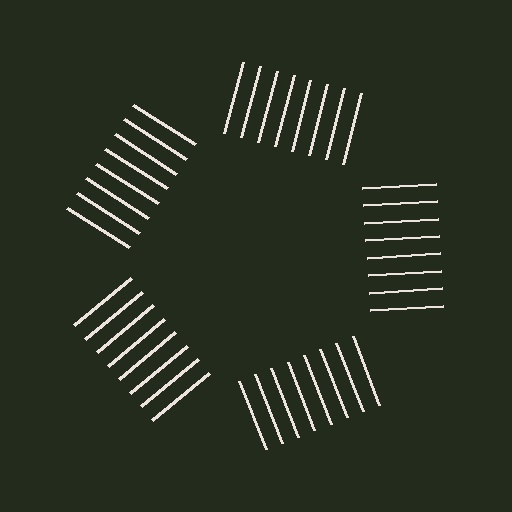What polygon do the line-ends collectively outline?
An illusory pentagon — the line segments terminate on its edges but no continuous stroke is drawn.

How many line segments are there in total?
40 — 8 along each of the 5 edges.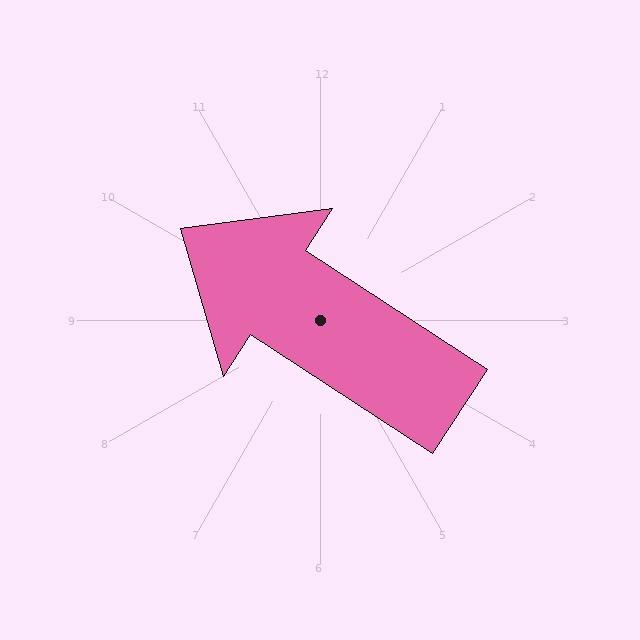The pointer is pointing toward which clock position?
Roughly 10 o'clock.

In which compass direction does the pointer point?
Northwest.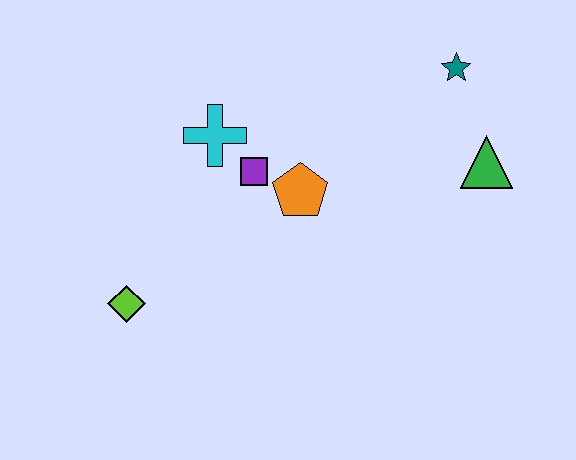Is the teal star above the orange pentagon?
Yes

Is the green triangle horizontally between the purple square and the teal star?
No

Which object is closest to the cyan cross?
The purple square is closest to the cyan cross.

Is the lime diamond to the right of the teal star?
No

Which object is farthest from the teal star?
The lime diamond is farthest from the teal star.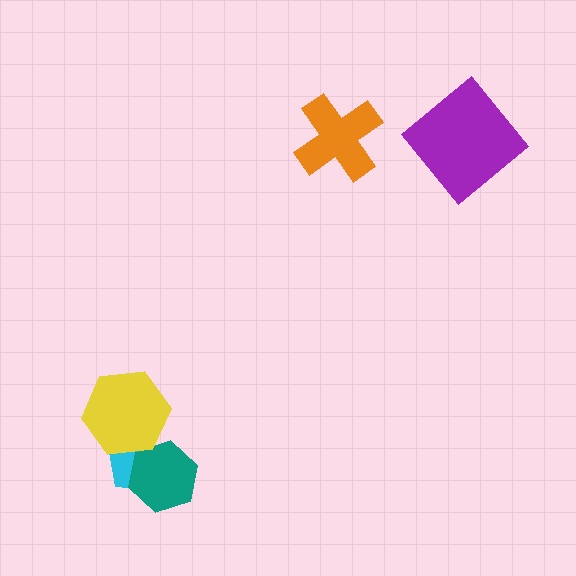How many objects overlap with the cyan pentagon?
2 objects overlap with the cyan pentagon.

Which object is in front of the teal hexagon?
The yellow hexagon is in front of the teal hexagon.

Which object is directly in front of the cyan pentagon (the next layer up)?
The teal hexagon is directly in front of the cyan pentagon.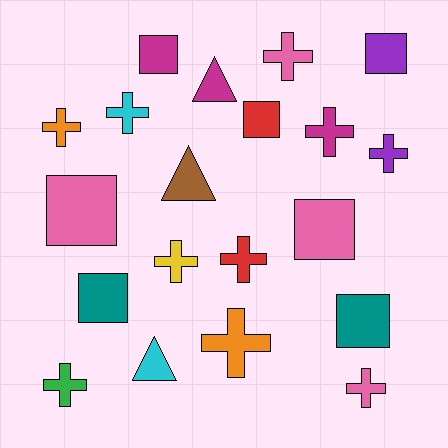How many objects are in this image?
There are 20 objects.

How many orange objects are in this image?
There are 2 orange objects.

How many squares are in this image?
There are 7 squares.